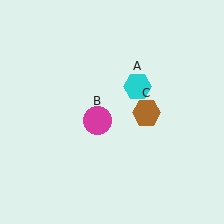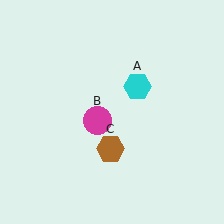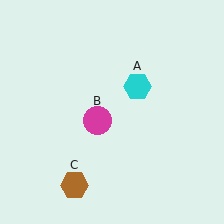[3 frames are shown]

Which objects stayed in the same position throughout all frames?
Cyan hexagon (object A) and magenta circle (object B) remained stationary.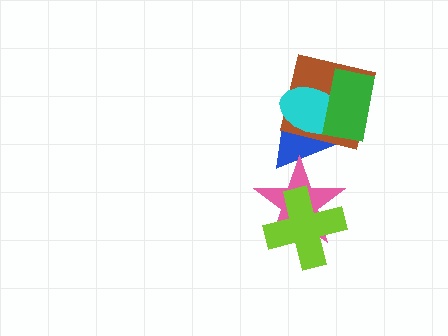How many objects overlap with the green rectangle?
3 objects overlap with the green rectangle.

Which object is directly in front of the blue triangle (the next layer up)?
The brown square is directly in front of the blue triangle.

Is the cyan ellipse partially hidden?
Yes, it is partially covered by another shape.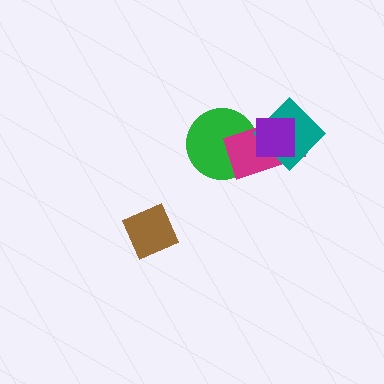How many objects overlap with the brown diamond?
0 objects overlap with the brown diamond.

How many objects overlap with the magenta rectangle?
3 objects overlap with the magenta rectangle.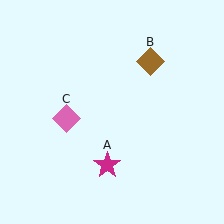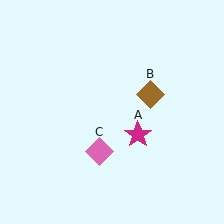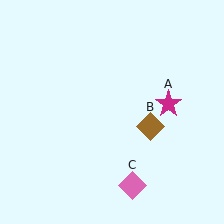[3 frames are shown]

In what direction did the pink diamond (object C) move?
The pink diamond (object C) moved down and to the right.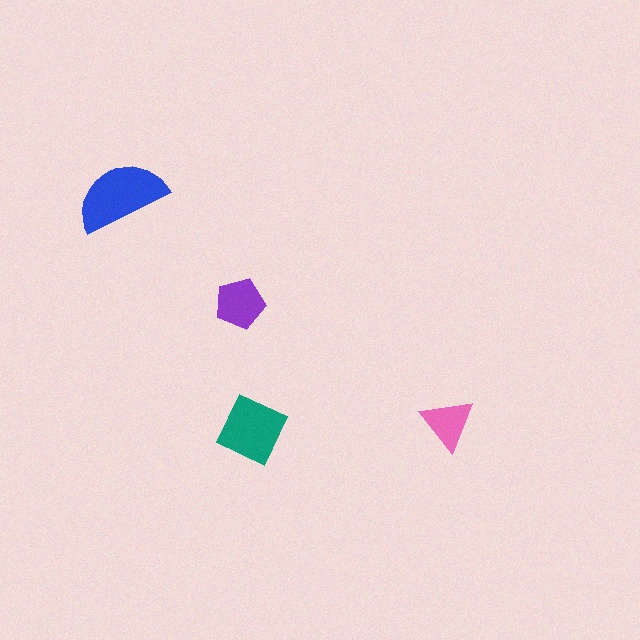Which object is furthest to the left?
The blue semicircle is leftmost.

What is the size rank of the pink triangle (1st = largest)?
4th.